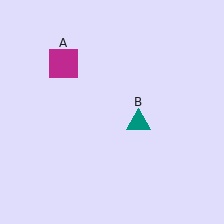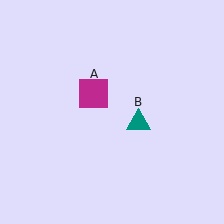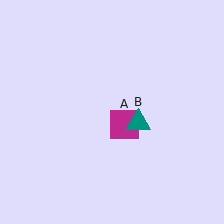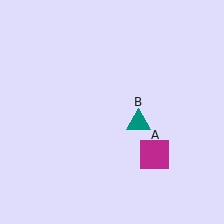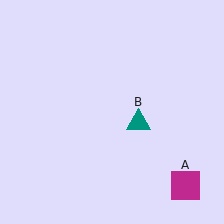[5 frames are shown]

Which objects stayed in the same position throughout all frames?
Teal triangle (object B) remained stationary.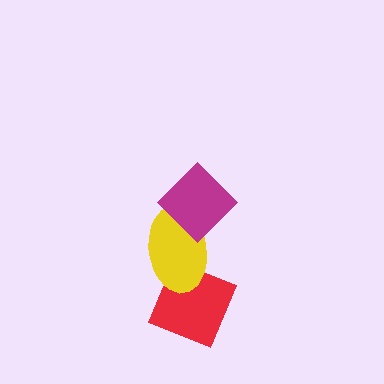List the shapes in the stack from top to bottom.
From top to bottom: the magenta diamond, the yellow ellipse, the red diamond.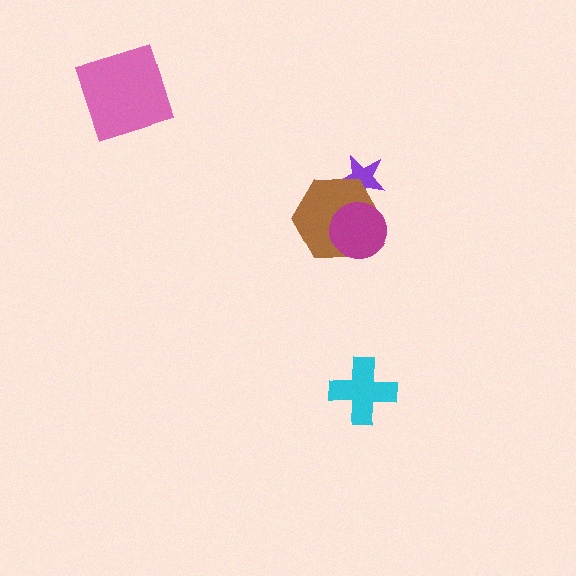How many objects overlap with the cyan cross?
0 objects overlap with the cyan cross.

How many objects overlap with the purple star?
1 object overlaps with the purple star.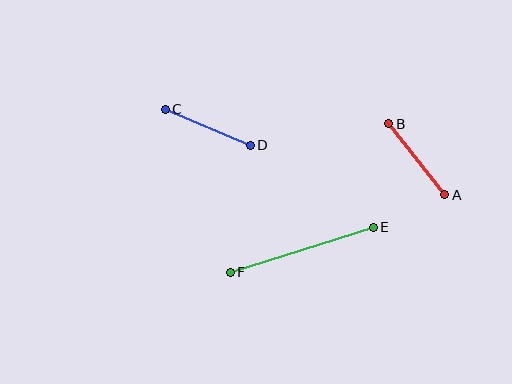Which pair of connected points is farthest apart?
Points E and F are farthest apart.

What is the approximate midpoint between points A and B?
The midpoint is at approximately (417, 159) pixels.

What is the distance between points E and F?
The distance is approximately 150 pixels.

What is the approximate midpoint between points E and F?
The midpoint is at approximately (302, 250) pixels.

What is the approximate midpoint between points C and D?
The midpoint is at approximately (208, 127) pixels.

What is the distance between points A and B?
The distance is approximately 90 pixels.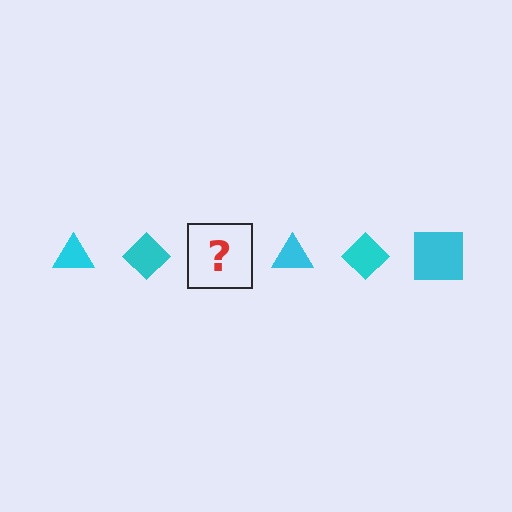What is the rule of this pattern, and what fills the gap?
The rule is that the pattern cycles through triangle, diamond, square shapes in cyan. The gap should be filled with a cyan square.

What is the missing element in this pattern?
The missing element is a cyan square.